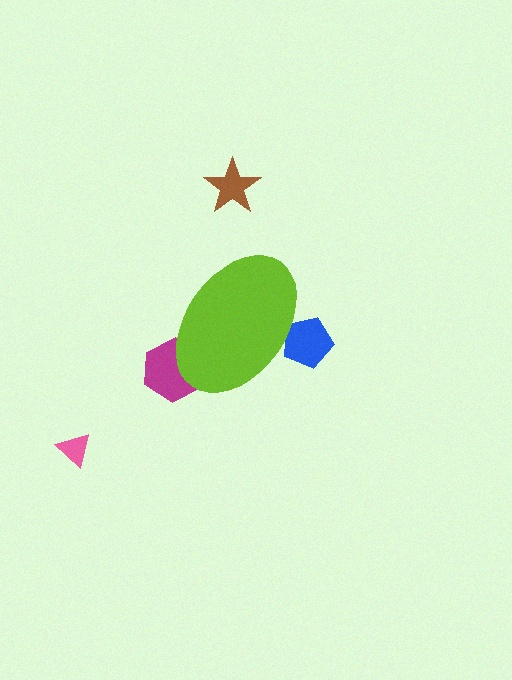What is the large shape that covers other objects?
A lime ellipse.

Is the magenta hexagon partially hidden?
Yes, the magenta hexagon is partially hidden behind the lime ellipse.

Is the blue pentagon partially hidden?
Yes, the blue pentagon is partially hidden behind the lime ellipse.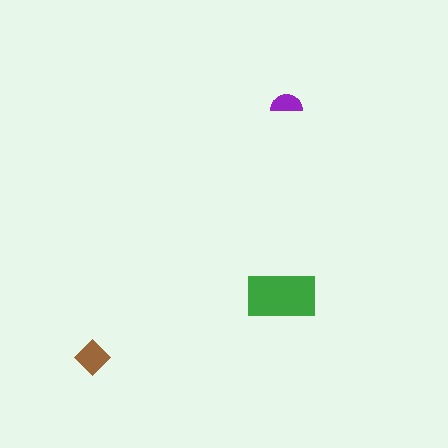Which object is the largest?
The green rectangle.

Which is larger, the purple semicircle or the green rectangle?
The green rectangle.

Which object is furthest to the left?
The brown diamond is leftmost.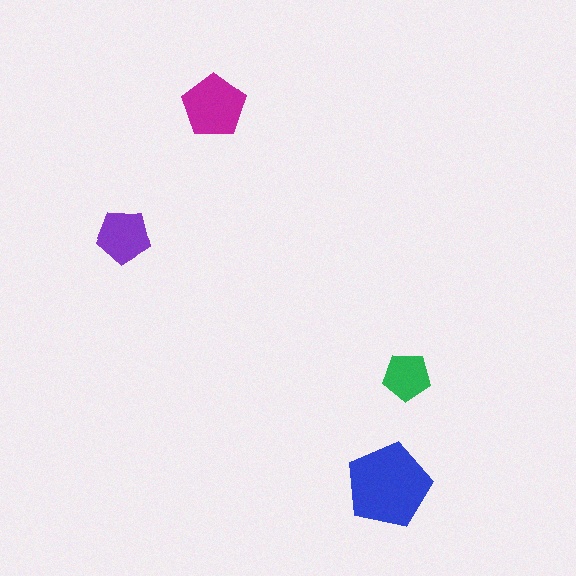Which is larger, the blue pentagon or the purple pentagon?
The blue one.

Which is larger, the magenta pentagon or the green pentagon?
The magenta one.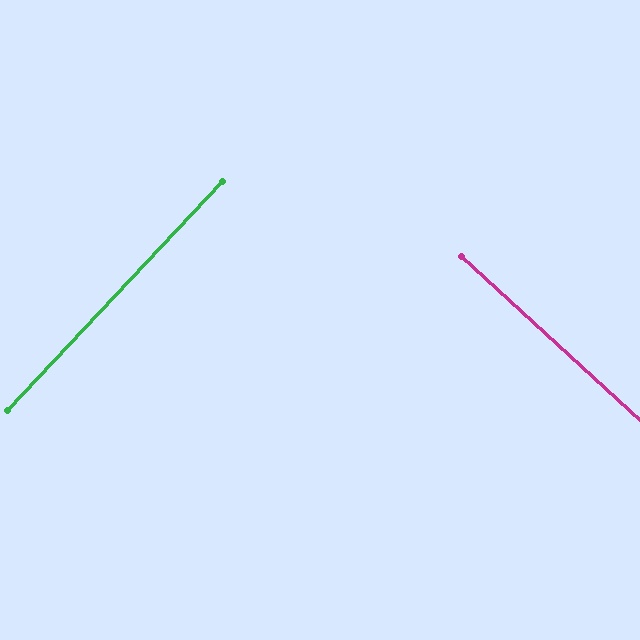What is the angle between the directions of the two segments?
Approximately 89 degrees.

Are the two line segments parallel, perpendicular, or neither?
Perpendicular — they meet at approximately 89°.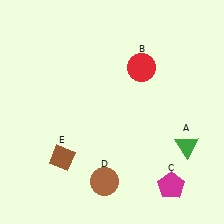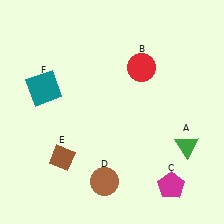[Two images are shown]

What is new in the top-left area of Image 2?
A teal square (F) was added in the top-left area of Image 2.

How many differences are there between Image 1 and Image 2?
There is 1 difference between the two images.